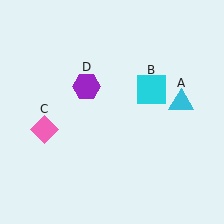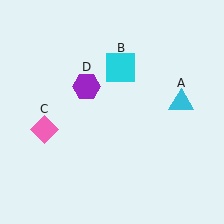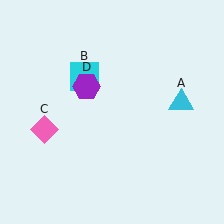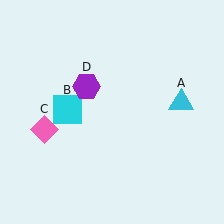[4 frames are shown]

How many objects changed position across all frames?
1 object changed position: cyan square (object B).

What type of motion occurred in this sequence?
The cyan square (object B) rotated counterclockwise around the center of the scene.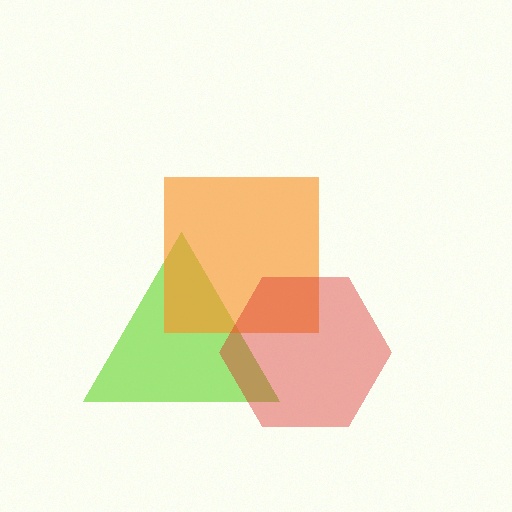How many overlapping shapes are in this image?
There are 3 overlapping shapes in the image.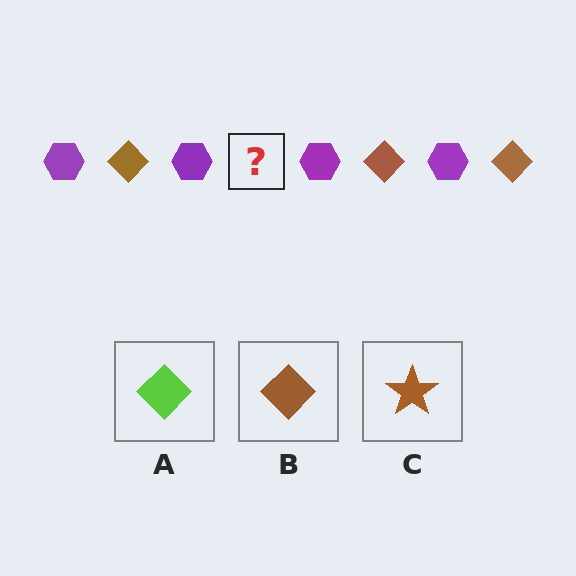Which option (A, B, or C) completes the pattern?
B.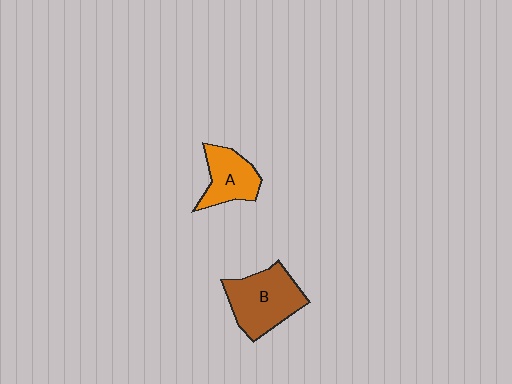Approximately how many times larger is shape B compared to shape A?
Approximately 1.5 times.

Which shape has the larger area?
Shape B (brown).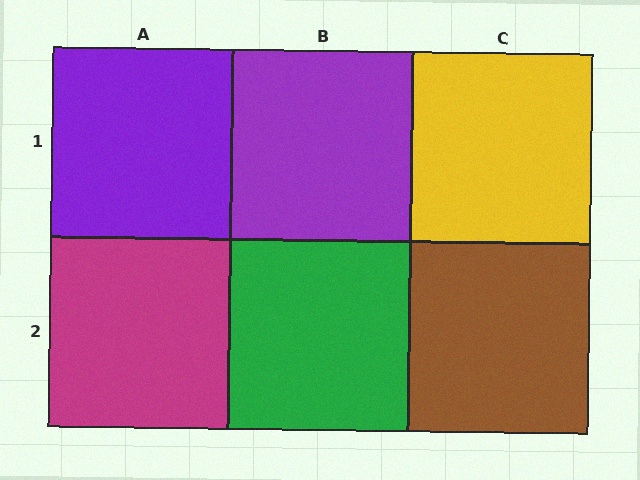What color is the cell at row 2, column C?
Brown.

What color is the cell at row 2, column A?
Magenta.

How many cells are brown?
1 cell is brown.